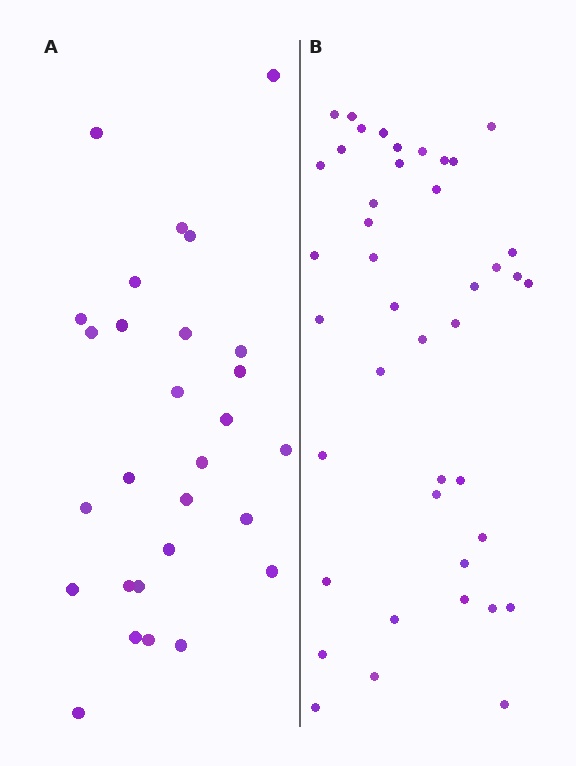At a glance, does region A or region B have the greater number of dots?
Region B (the right region) has more dots.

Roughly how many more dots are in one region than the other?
Region B has approximately 15 more dots than region A.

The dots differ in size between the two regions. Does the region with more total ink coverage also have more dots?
No. Region A has more total ink coverage because its dots are larger, but region B actually contains more individual dots. Total area can be misleading — the number of items is what matters here.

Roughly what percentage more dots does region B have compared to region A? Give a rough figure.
About 50% more.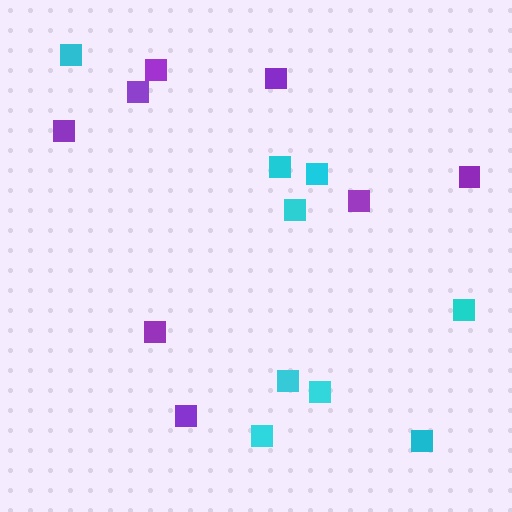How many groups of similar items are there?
There are 2 groups: one group of cyan squares (9) and one group of purple squares (8).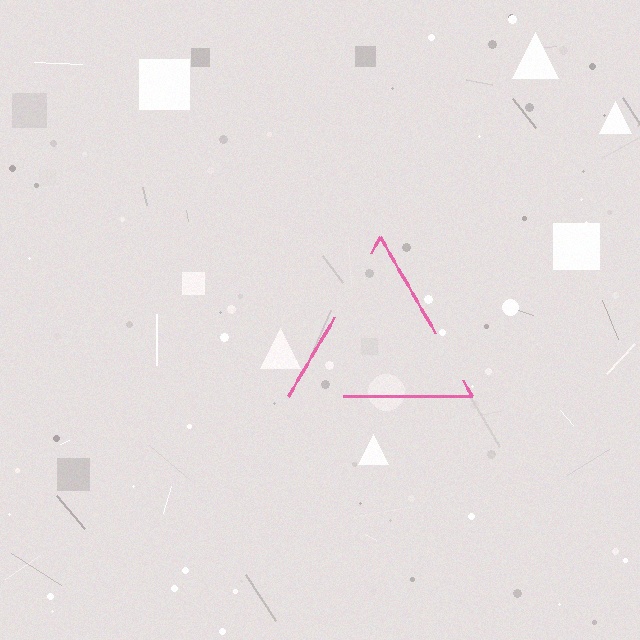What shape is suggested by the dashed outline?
The dashed outline suggests a triangle.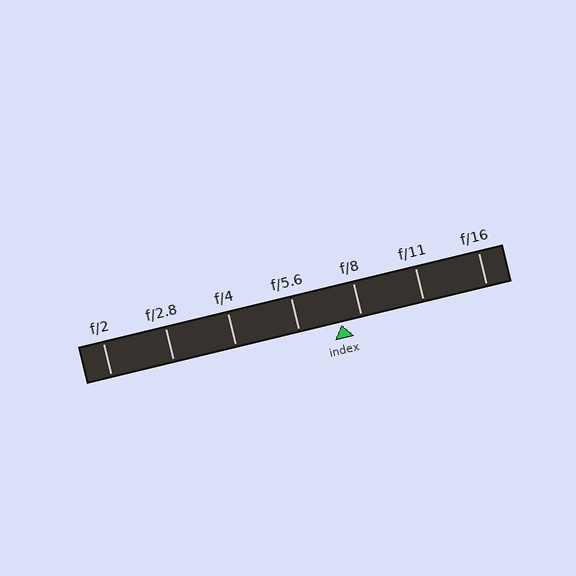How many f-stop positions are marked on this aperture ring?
There are 7 f-stop positions marked.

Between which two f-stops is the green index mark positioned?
The index mark is between f/5.6 and f/8.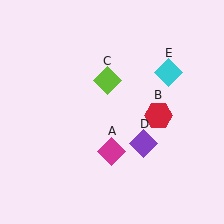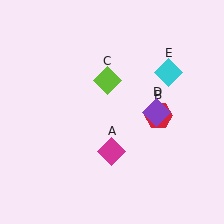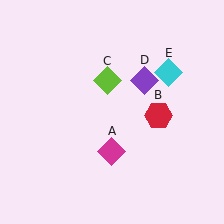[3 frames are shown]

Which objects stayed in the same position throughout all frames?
Magenta diamond (object A) and red hexagon (object B) and lime diamond (object C) and cyan diamond (object E) remained stationary.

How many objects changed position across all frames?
1 object changed position: purple diamond (object D).